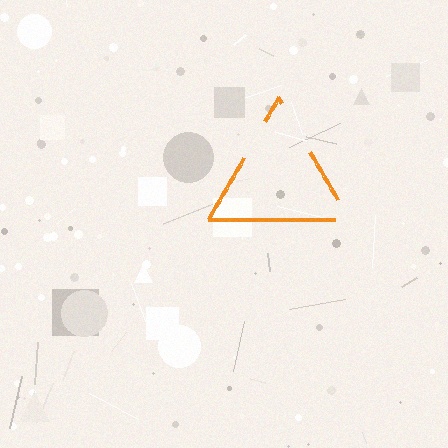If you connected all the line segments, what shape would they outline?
They would outline a triangle.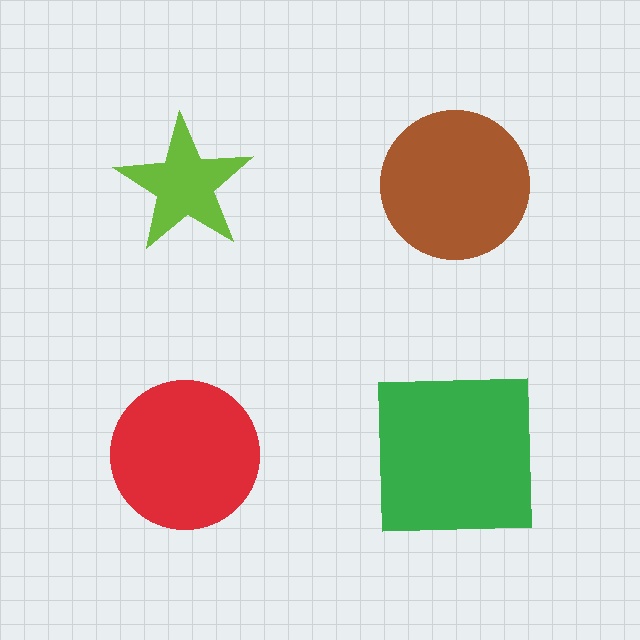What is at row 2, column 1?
A red circle.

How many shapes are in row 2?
2 shapes.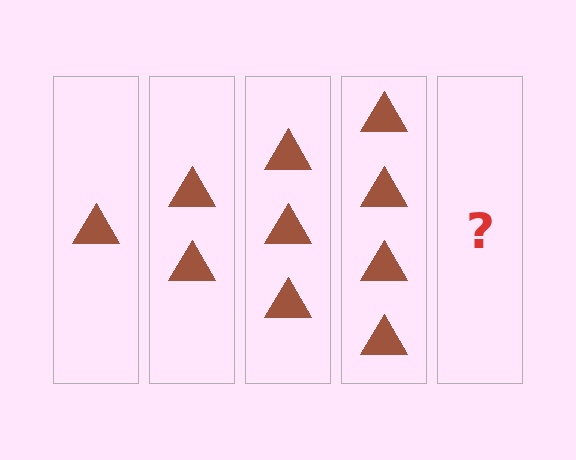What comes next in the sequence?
The next element should be 5 triangles.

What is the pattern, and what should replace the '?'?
The pattern is that each step adds one more triangle. The '?' should be 5 triangles.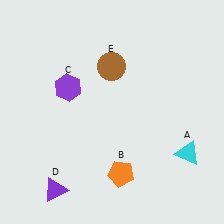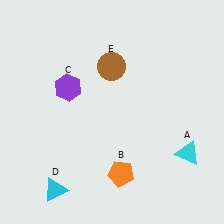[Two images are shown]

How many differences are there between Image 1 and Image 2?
There is 1 difference between the two images.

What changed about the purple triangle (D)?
In Image 1, D is purple. In Image 2, it changed to cyan.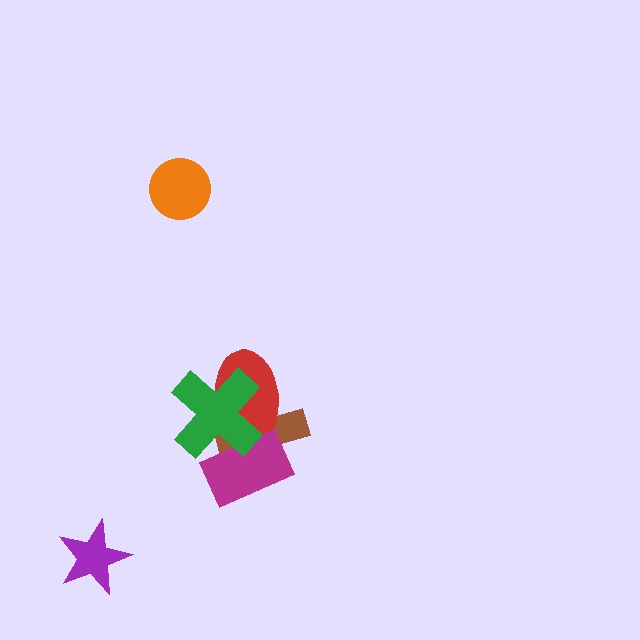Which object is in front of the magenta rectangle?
The green cross is in front of the magenta rectangle.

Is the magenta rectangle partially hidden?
Yes, it is partially covered by another shape.